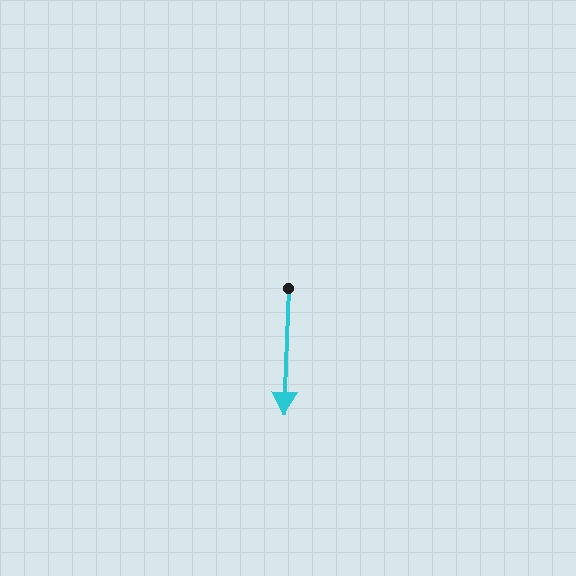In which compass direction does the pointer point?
South.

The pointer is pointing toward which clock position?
Roughly 6 o'clock.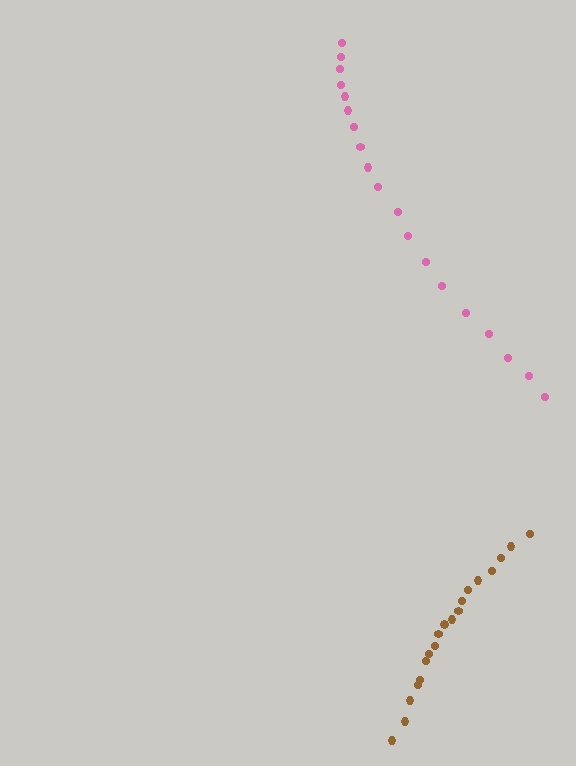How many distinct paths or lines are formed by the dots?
There are 2 distinct paths.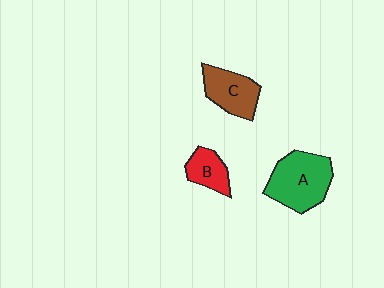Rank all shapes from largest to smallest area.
From largest to smallest: A (green), C (brown), B (red).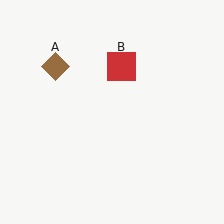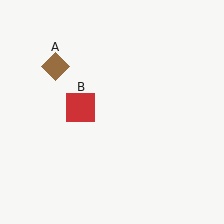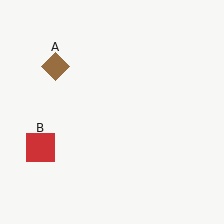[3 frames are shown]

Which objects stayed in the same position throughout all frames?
Brown diamond (object A) remained stationary.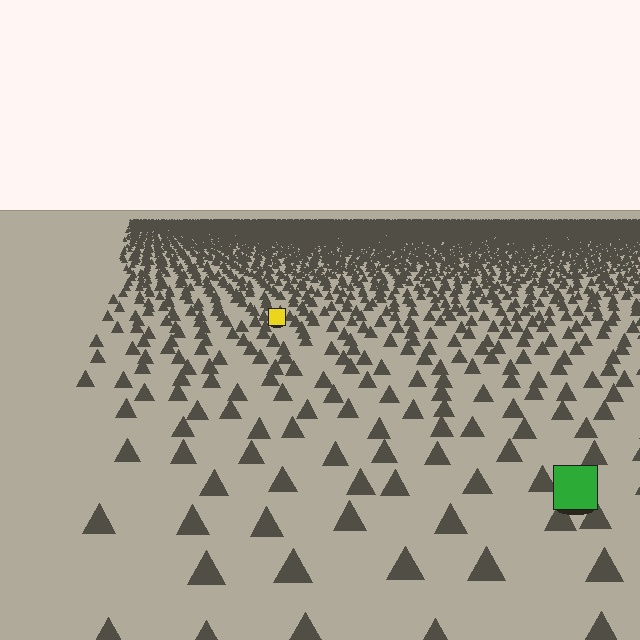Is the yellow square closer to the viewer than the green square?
No. The green square is closer — you can tell from the texture gradient: the ground texture is coarser near it.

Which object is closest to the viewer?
The green square is closest. The texture marks near it are larger and more spread out.